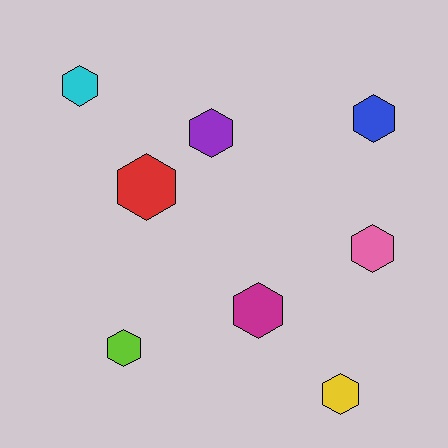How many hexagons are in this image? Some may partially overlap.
There are 8 hexagons.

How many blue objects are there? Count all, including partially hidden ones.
There is 1 blue object.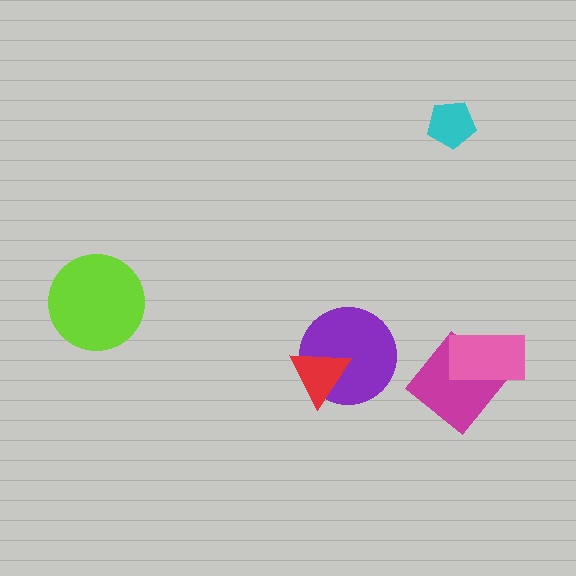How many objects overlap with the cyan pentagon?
0 objects overlap with the cyan pentagon.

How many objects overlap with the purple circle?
1 object overlaps with the purple circle.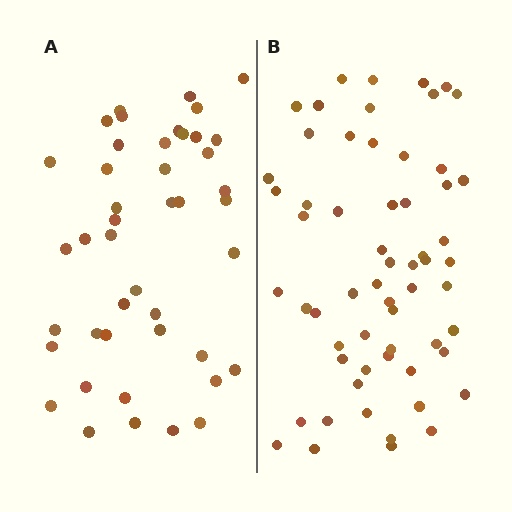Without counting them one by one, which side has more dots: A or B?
Region B (the right region) has more dots.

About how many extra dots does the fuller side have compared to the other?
Region B has approximately 15 more dots than region A.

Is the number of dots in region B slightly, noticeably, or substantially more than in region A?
Region B has noticeably more, but not dramatically so. The ratio is roughly 1.4 to 1.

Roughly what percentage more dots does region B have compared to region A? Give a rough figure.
About 35% more.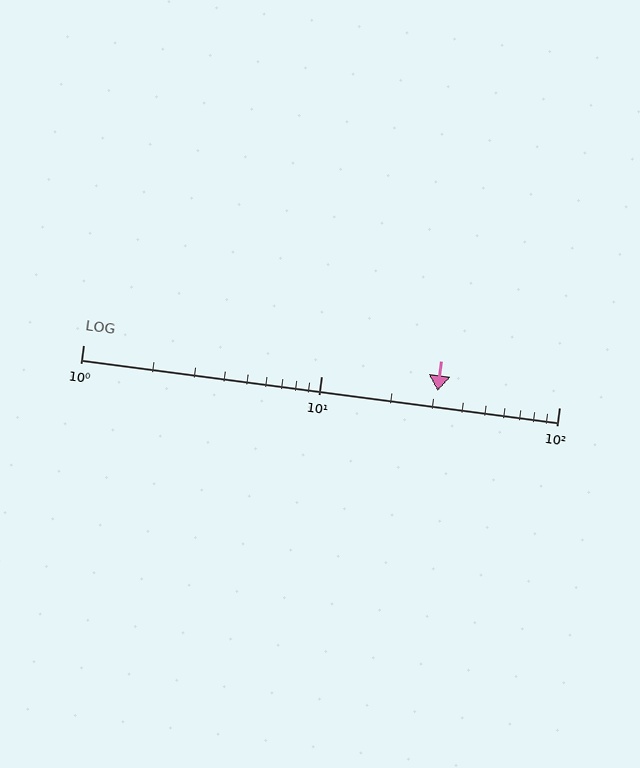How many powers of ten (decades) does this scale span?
The scale spans 2 decades, from 1 to 100.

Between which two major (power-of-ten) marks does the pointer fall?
The pointer is between 10 and 100.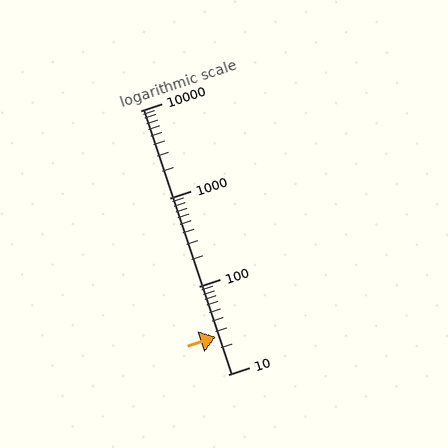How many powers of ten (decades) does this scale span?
The scale spans 3 decades, from 10 to 10000.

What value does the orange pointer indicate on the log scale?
The pointer indicates approximately 27.